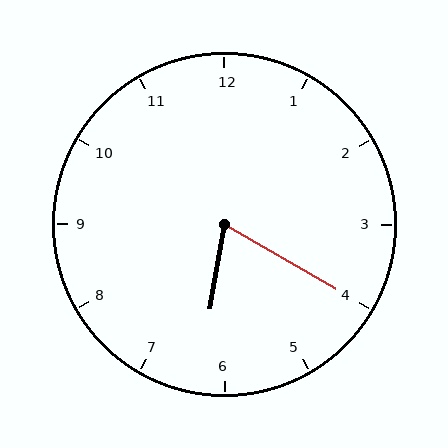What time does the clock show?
6:20.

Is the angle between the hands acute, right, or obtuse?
It is acute.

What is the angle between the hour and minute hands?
Approximately 70 degrees.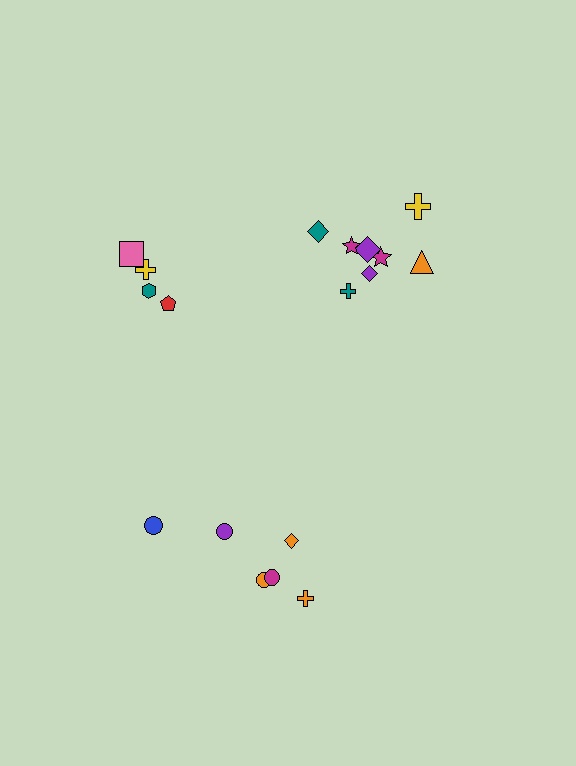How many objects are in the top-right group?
There are 8 objects.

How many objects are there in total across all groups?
There are 18 objects.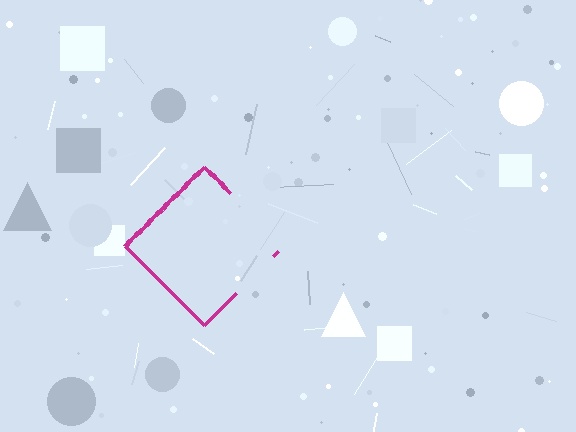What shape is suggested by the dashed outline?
The dashed outline suggests a diamond.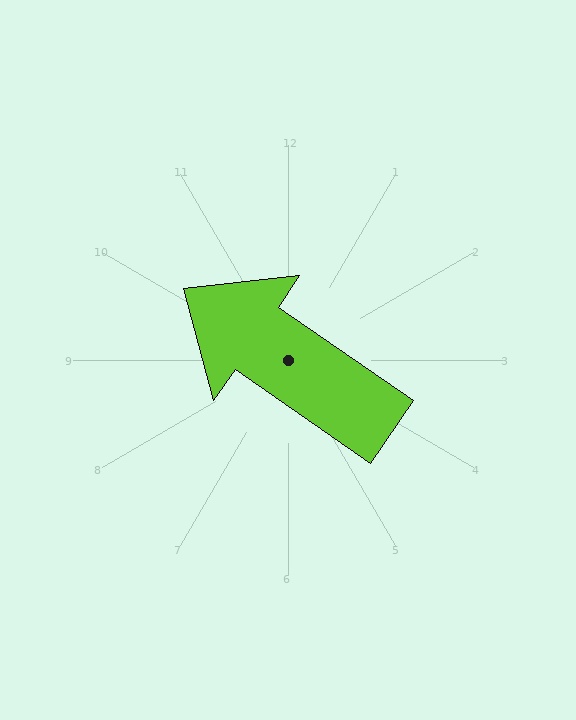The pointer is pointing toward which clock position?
Roughly 10 o'clock.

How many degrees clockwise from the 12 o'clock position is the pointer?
Approximately 305 degrees.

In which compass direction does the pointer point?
Northwest.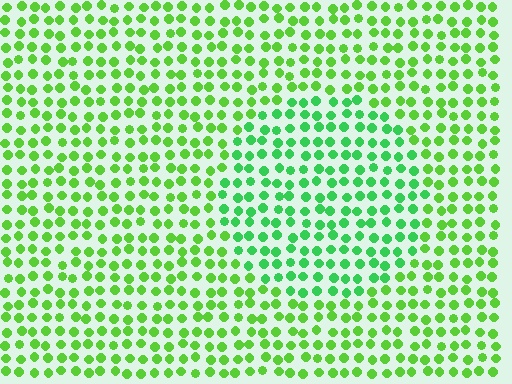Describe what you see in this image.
The image is filled with small lime elements in a uniform arrangement. A circle-shaped region is visible where the elements are tinted to a slightly different hue, forming a subtle color boundary.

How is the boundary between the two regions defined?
The boundary is defined purely by a slight shift in hue (about 27 degrees). Spacing, size, and orientation are identical on both sides.